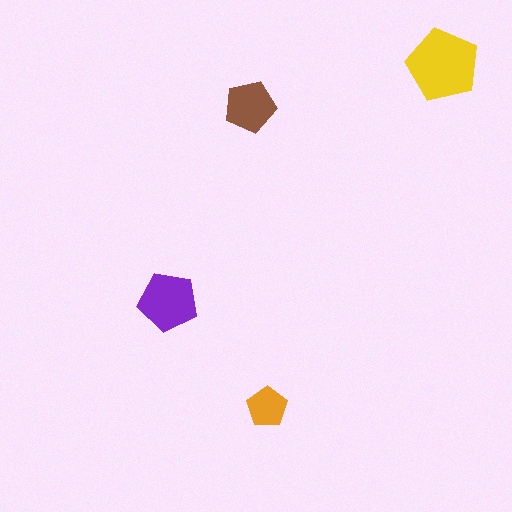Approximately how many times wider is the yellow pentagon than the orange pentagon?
About 2 times wider.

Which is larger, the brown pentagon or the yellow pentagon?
The yellow one.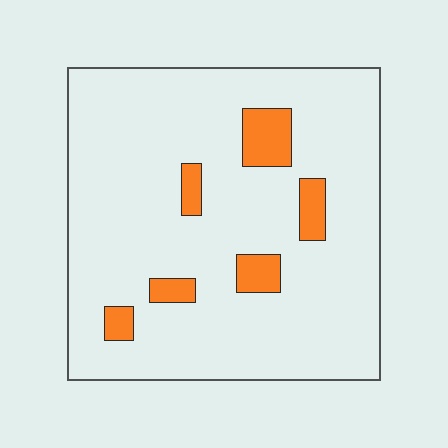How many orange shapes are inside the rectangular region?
6.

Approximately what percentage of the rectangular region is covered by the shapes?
Approximately 10%.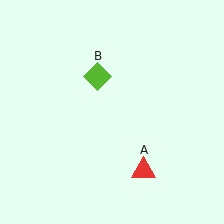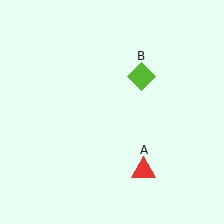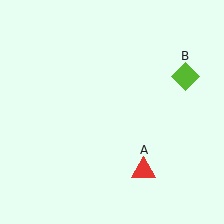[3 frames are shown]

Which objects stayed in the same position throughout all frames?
Red triangle (object A) remained stationary.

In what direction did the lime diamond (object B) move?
The lime diamond (object B) moved right.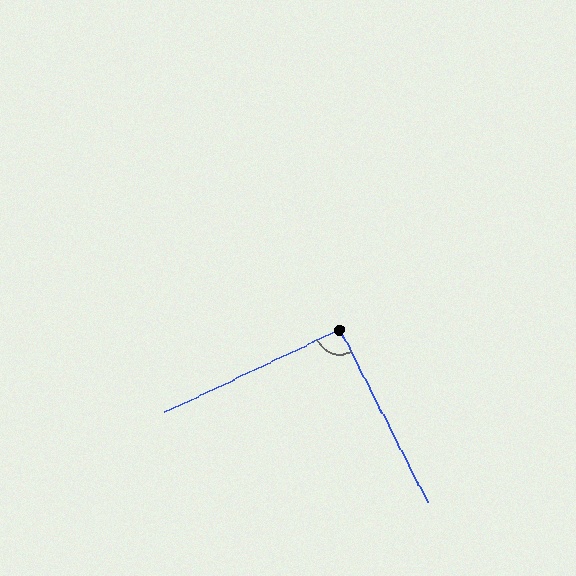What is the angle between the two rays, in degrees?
Approximately 92 degrees.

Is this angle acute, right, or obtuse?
It is approximately a right angle.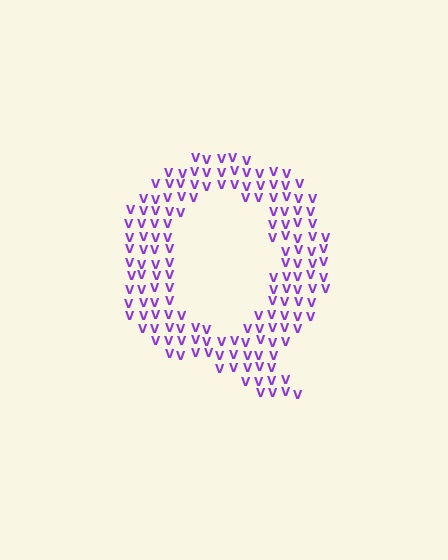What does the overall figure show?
The overall figure shows the letter Q.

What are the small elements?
The small elements are letter V's.